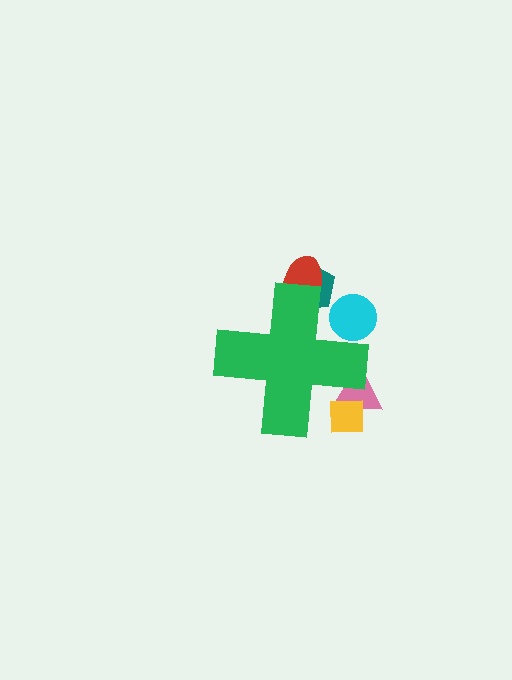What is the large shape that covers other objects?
A green cross.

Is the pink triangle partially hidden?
Yes, the pink triangle is partially hidden behind the green cross.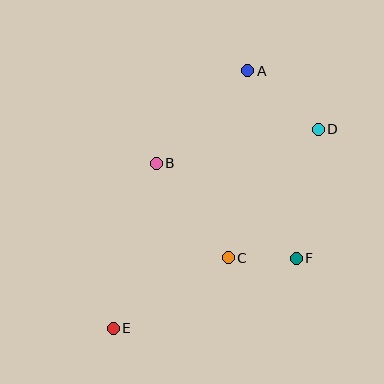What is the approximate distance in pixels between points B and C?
The distance between B and C is approximately 119 pixels.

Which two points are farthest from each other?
Points A and E are farthest from each other.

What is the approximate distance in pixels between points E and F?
The distance between E and F is approximately 196 pixels.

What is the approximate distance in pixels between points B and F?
The distance between B and F is approximately 169 pixels.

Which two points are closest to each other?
Points C and F are closest to each other.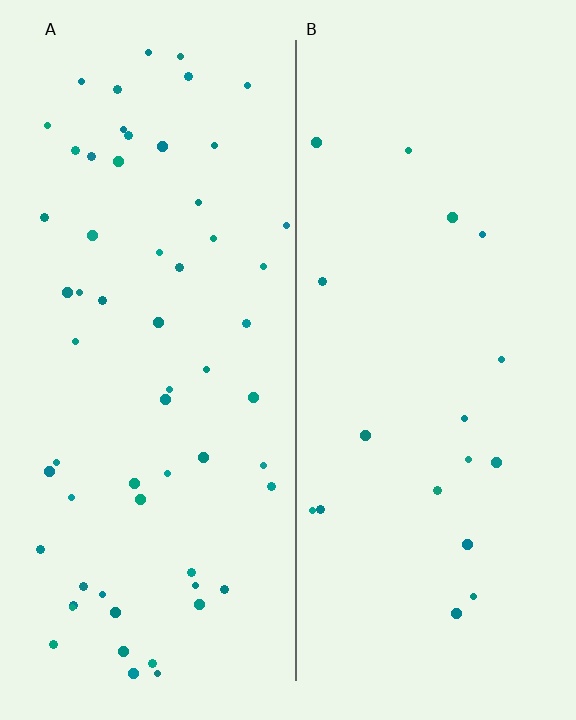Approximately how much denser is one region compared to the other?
Approximately 3.3× — region A over region B.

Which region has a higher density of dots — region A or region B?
A (the left).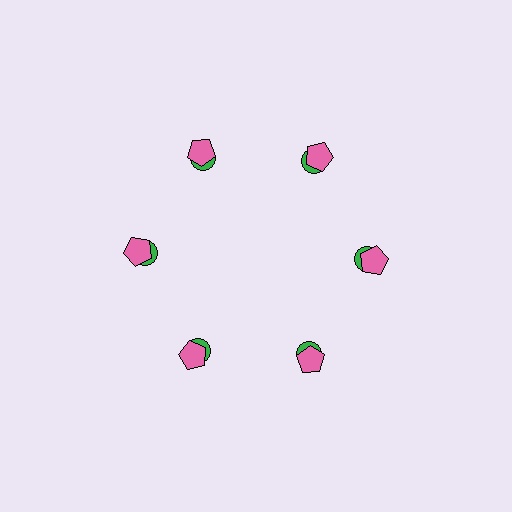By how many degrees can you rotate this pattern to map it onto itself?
The pattern maps onto itself every 60 degrees of rotation.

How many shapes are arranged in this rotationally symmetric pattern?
There are 12 shapes, arranged in 6 groups of 2.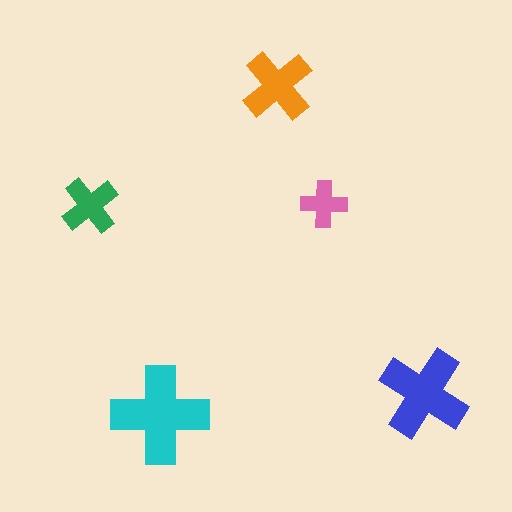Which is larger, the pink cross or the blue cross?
The blue one.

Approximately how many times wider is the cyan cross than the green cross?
About 1.5 times wider.